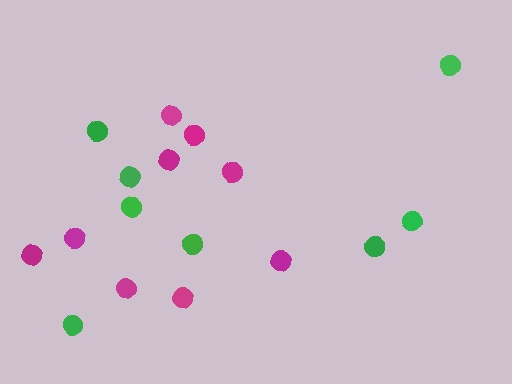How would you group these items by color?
There are 2 groups: one group of green circles (8) and one group of magenta circles (9).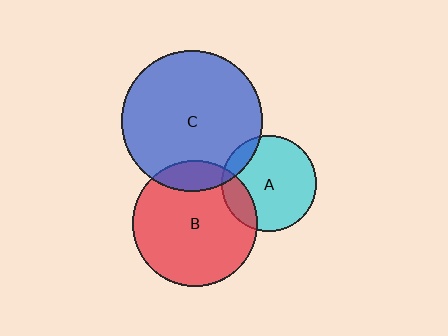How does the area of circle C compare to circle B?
Approximately 1.3 times.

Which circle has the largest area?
Circle C (blue).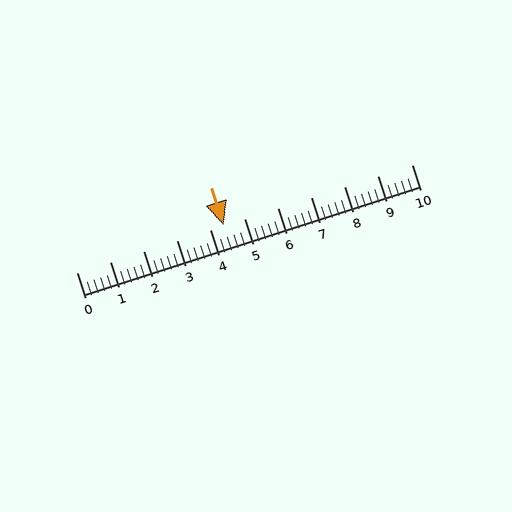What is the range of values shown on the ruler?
The ruler shows values from 0 to 10.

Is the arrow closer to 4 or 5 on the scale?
The arrow is closer to 4.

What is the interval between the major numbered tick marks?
The major tick marks are spaced 1 units apart.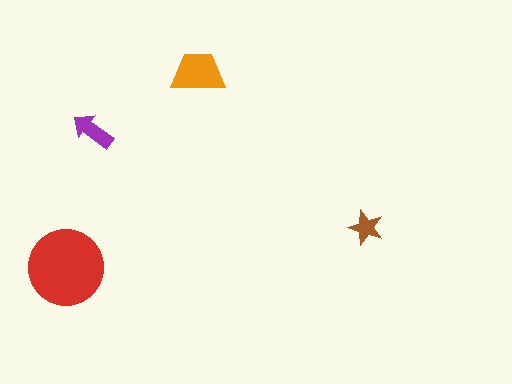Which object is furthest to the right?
The brown star is rightmost.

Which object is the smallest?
The brown star.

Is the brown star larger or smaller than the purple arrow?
Smaller.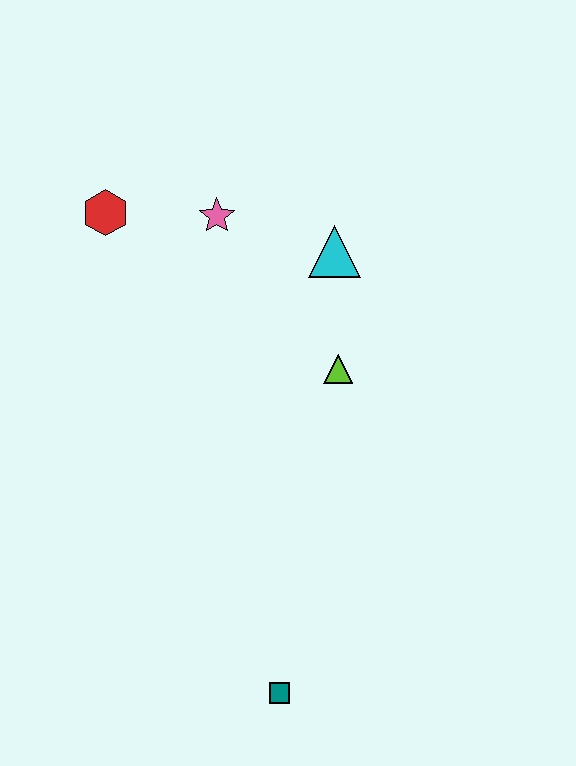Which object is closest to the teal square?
The lime triangle is closest to the teal square.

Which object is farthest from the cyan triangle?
The teal square is farthest from the cyan triangle.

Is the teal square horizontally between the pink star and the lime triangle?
Yes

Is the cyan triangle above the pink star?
No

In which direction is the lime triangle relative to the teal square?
The lime triangle is above the teal square.